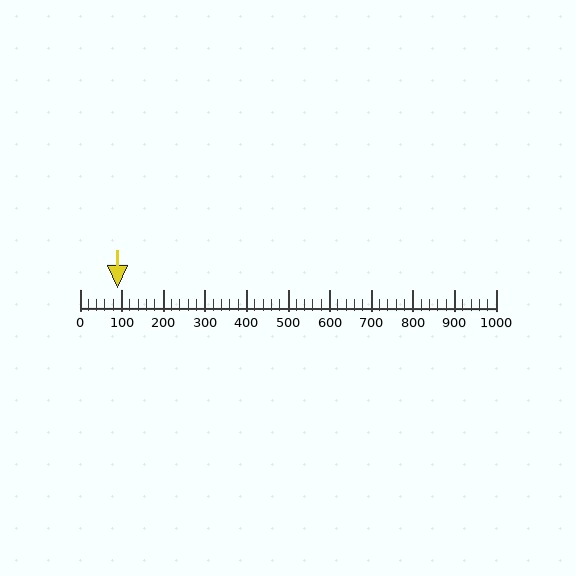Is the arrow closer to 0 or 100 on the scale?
The arrow is closer to 100.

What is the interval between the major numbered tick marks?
The major tick marks are spaced 100 units apart.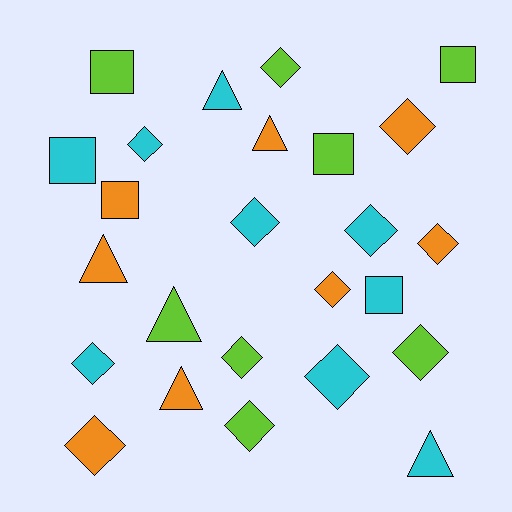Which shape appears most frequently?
Diamond, with 13 objects.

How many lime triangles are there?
There is 1 lime triangle.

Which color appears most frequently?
Cyan, with 9 objects.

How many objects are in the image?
There are 25 objects.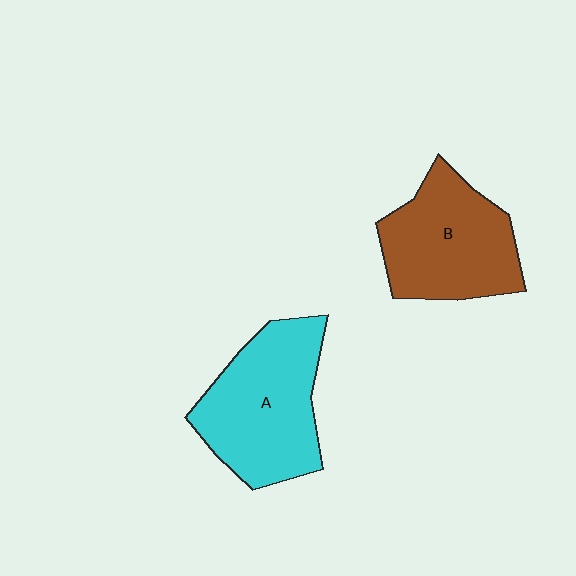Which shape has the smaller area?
Shape B (brown).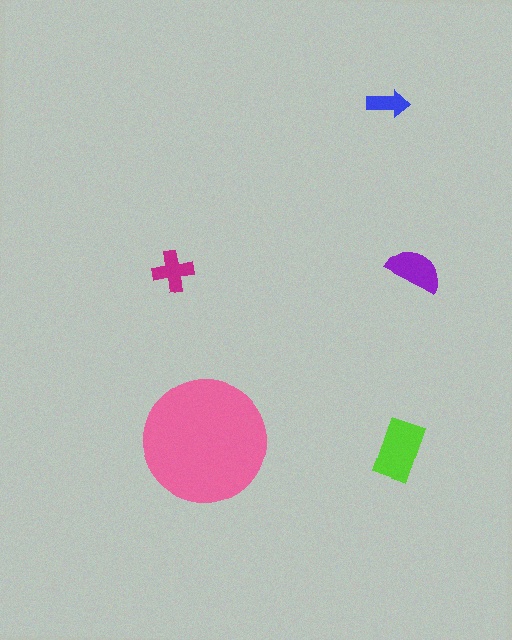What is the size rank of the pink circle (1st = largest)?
1st.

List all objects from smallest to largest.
The blue arrow, the magenta cross, the purple semicircle, the lime rectangle, the pink circle.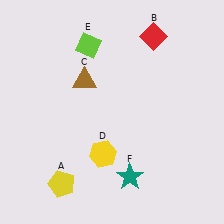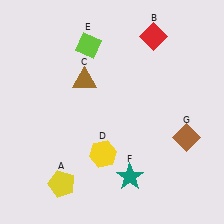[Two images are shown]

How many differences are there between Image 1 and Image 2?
There is 1 difference between the two images.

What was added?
A brown diamond (G) was added in Image 2.